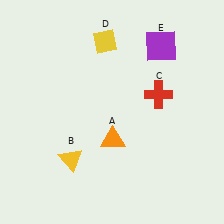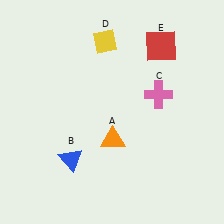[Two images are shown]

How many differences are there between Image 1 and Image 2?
There are 3 differences between the two images.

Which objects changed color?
B changed from yellow to blue. C changed from red to pink. E changed from purple to red.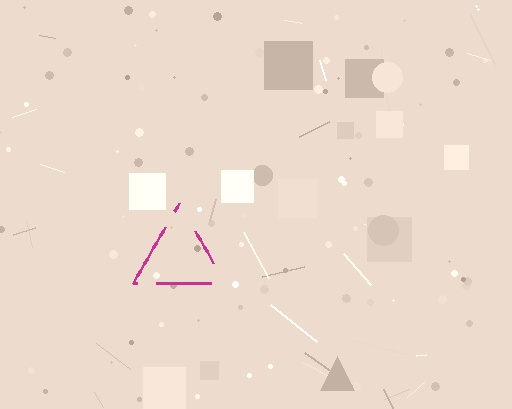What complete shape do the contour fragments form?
The contour fragments form a triangle.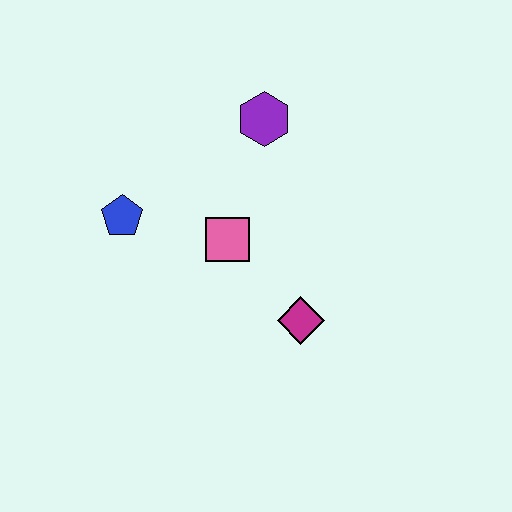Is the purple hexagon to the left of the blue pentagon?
No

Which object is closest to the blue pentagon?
The pink square is closest to the blue pentagon.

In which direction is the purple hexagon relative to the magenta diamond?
The purple hexagon is above the magenta diamond.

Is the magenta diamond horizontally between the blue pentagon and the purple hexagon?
No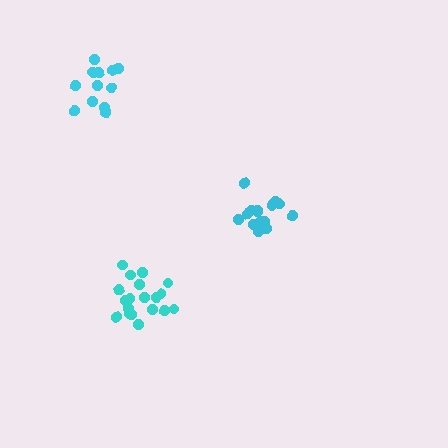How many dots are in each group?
Group 1: 16 dots, Group 2: 19 dots, Group 3: 13 dots (48 total).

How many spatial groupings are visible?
There are 3 spatial groupings.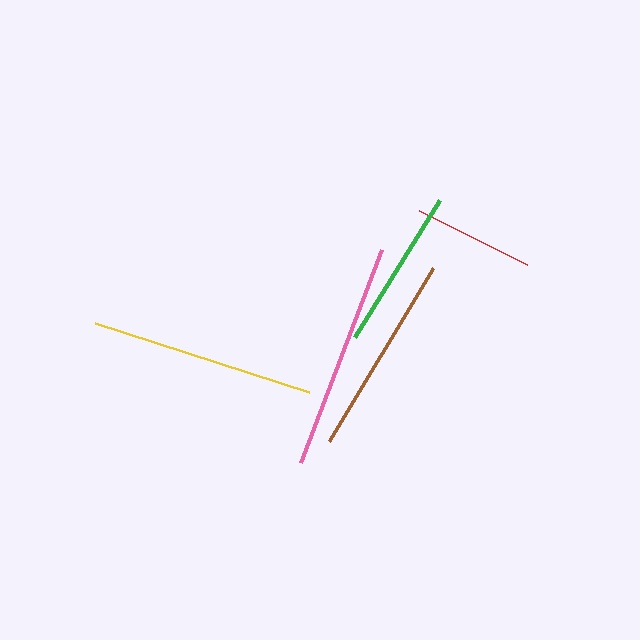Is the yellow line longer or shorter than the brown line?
The yellow line is longer than the brown line.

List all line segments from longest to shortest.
From longest to shortest: pink, yellow, brown, green, red.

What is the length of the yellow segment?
The yellow segment is approximately 225 pixels long.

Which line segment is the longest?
The pink line is the longest at approximately 228 pixels.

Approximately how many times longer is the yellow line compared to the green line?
The yellow line is approximately 1.4 times the length of the green line.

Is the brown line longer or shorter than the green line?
The brown line is longer than the green line.